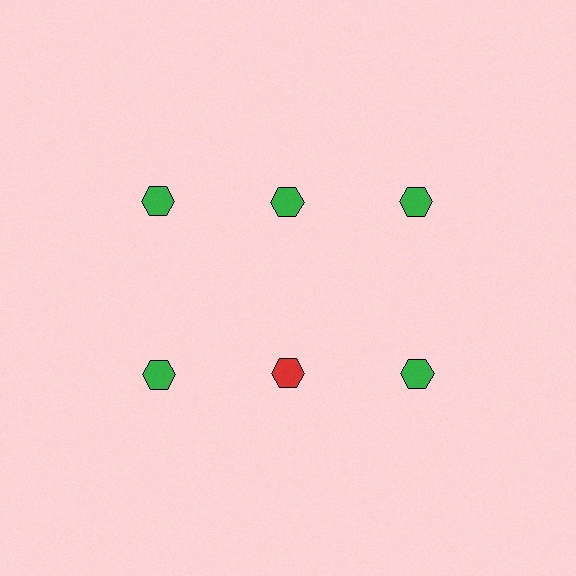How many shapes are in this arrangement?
There are 6 shapes arranged in a grid pattern.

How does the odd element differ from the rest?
It has a different color: red instead of green.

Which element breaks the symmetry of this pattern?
The red hexagon in the second row, second from left column breaks the symmetry. All other shapes are green hexagons.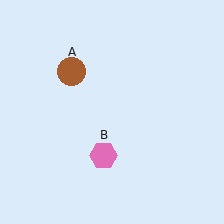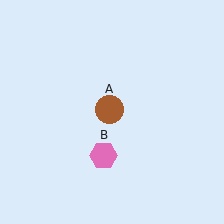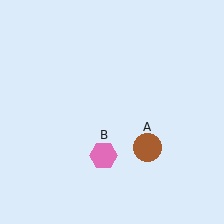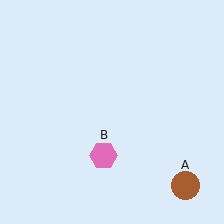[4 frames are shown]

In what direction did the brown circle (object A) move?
The brown circle (object A) moved down and to the right.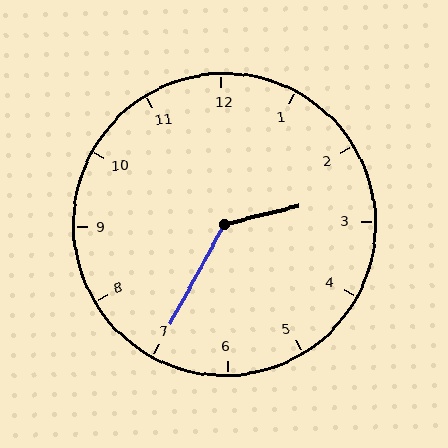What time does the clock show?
2:35.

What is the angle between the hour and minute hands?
Approximately 132 degrees.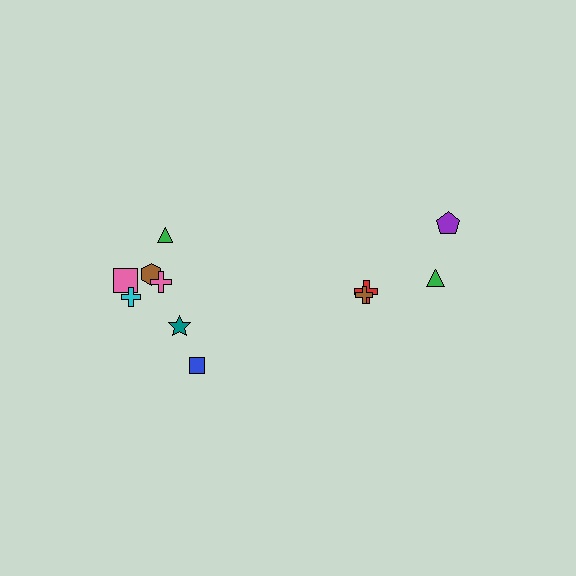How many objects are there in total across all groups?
There are 11 objects.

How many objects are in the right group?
There are 4 objects.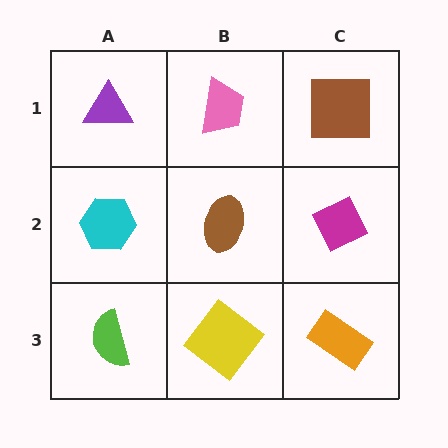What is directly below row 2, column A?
A lime semicircle.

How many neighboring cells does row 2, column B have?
4.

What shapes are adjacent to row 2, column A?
A purple triangle (row 1, column A), a lime semicircle (row 3, column A), a brown ellipse (row 2, column B).